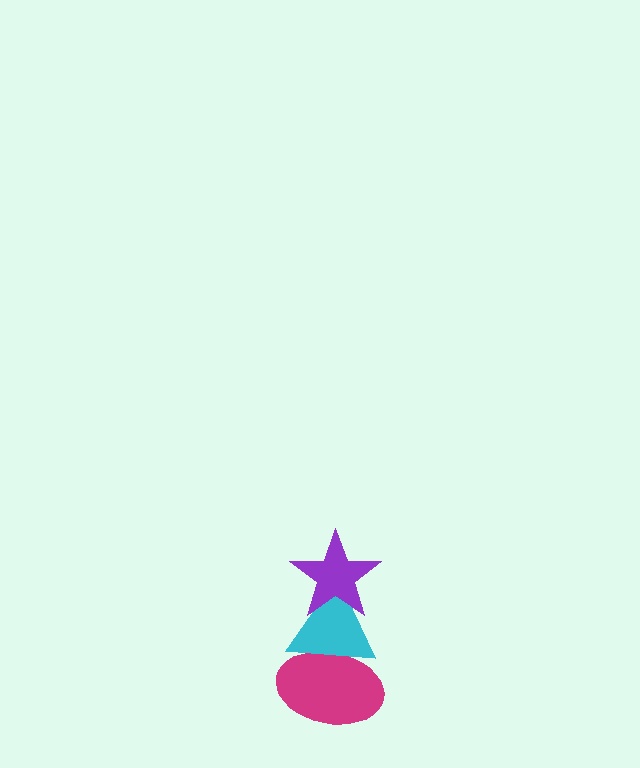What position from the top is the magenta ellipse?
The magenta ellipse is 3rd from the top.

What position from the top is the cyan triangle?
The cyan triangle is 2nd from the top.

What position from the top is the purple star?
The purple star is 1st from the top.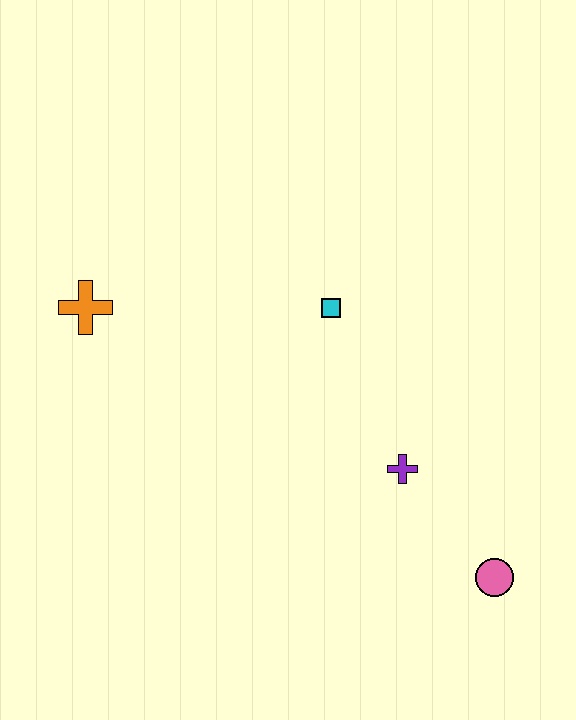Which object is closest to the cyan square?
The purple cross is closest to the cyan square.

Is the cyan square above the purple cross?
Yes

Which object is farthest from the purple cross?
The orange cross is farthest from the purple cross.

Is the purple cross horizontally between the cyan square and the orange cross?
No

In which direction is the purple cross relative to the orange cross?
The purple cross is to the right of the orange cross.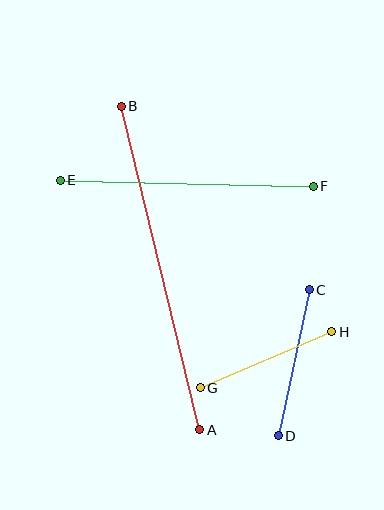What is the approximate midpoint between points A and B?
The midpoint is at approximately (161, 268) pixels.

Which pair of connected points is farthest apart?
Points A and B are farthest apart.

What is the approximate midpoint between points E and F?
The midpoint is at approximately (187, 183) pixels.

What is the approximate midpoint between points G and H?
The midpoint is at approximately (266, 360) pixels.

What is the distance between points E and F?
The distance is approximately 253 pixels.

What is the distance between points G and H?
The distance is approximately 143 pixels.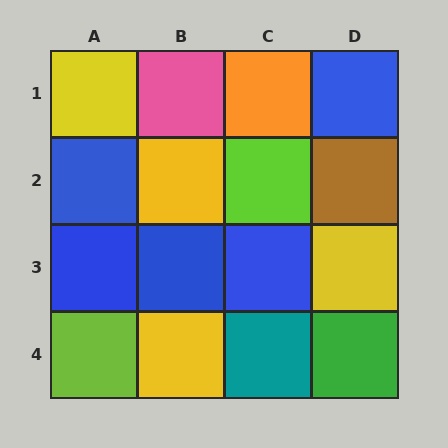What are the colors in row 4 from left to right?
Lime, yellow, teal, green.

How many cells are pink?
1 cell is pink.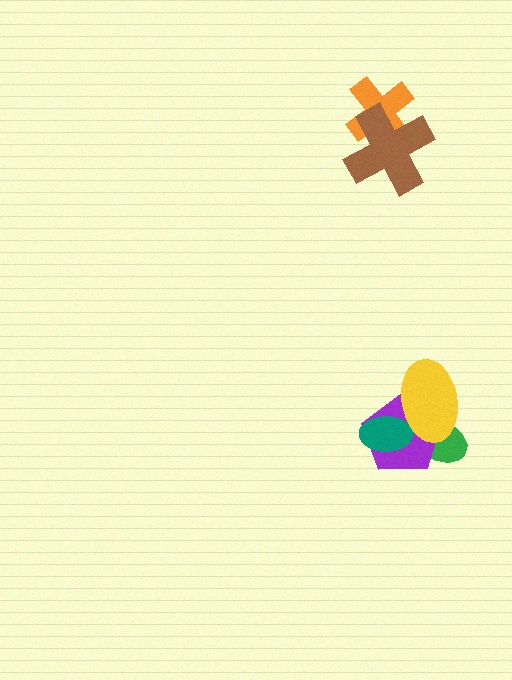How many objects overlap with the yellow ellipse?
3 objects overlap with the yellow ellipse.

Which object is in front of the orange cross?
The brown cross is in front of the orange cross.